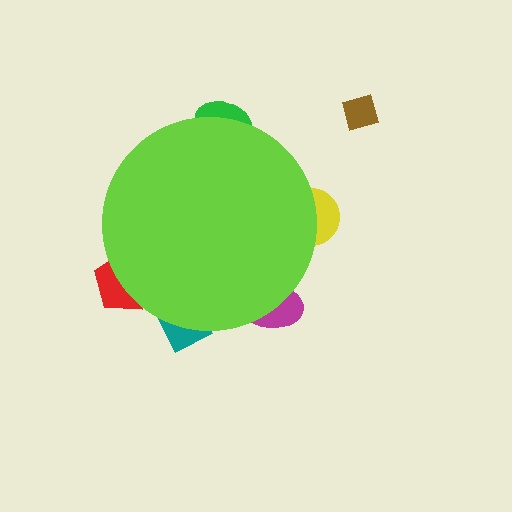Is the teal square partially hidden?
Yes, the teal square is partially hidden behind the lime circle.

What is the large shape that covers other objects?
A lime circle.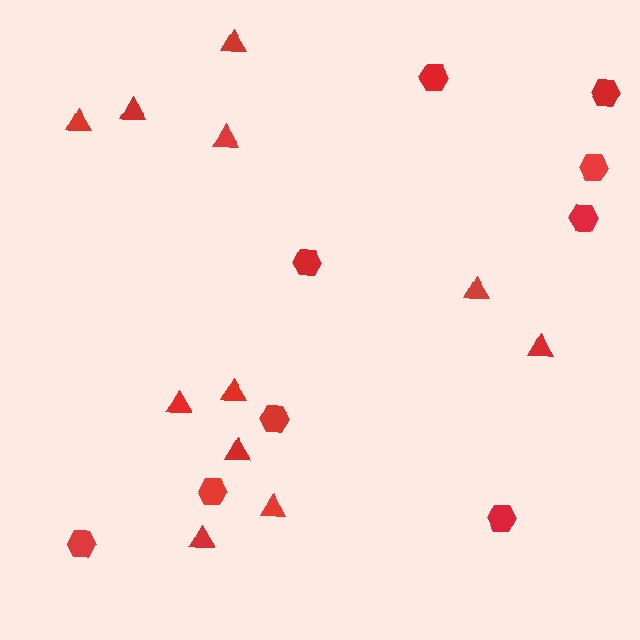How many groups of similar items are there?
There are 2 groups: one group of triangles (11) and one group of hexagons (9).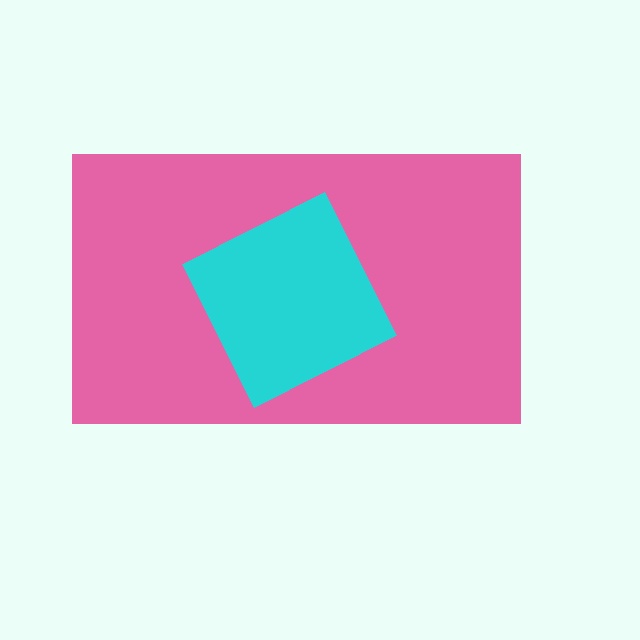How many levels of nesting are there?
2.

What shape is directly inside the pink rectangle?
The cyan diamond.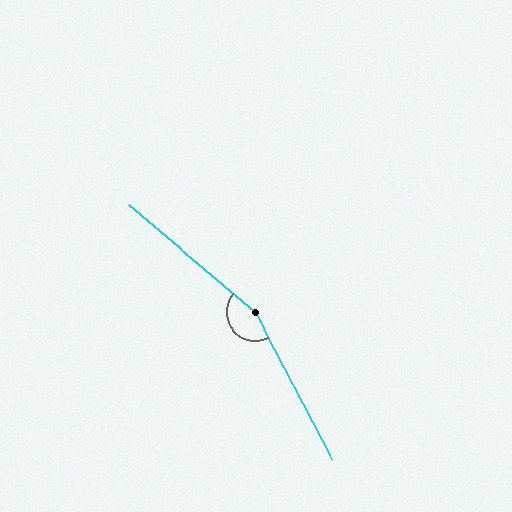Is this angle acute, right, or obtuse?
It is obtuse.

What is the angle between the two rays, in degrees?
Approximately 158 degrees.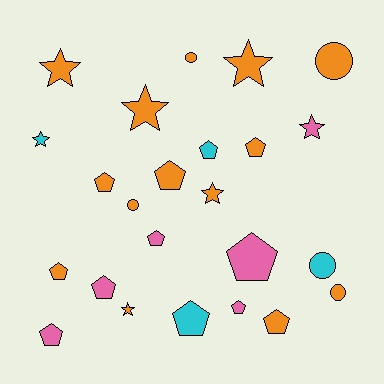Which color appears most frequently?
Orange, with 14 objects.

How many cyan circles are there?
There is 1 cyan circle.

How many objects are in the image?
There are 24 objects.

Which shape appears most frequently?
Pentagon, with 12 objects.